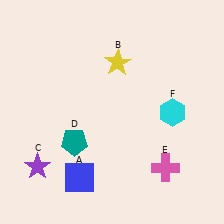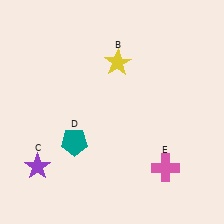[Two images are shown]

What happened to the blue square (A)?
The blue square (A) was removed in Image 2. It was in the bottom-left area of Image 1.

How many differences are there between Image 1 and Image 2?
There are 2 differences between the two images.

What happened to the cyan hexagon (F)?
The cyan hexagon (F) was removed in Image 2. It was in the bottom-right area of Image 1.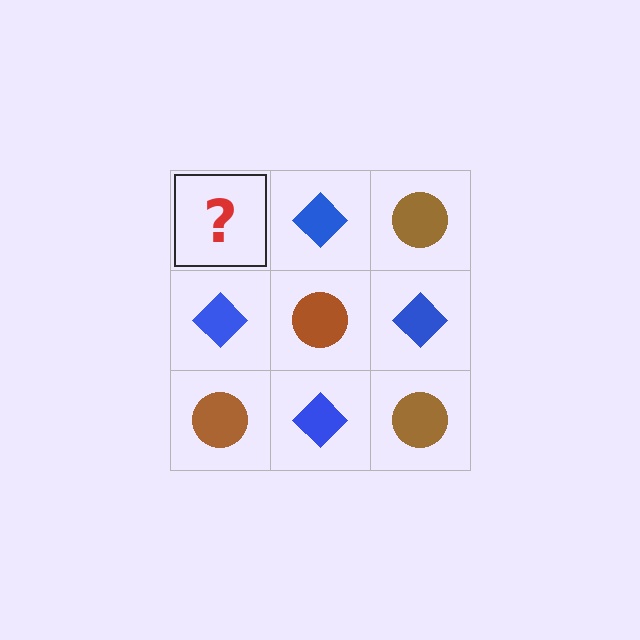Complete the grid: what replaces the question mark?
The question mark should be replaced with a brown circle.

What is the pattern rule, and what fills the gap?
The rule is that it alternates brown circle and blue diamond in a checkerboard pattern. The gap should be filled with a brown circle.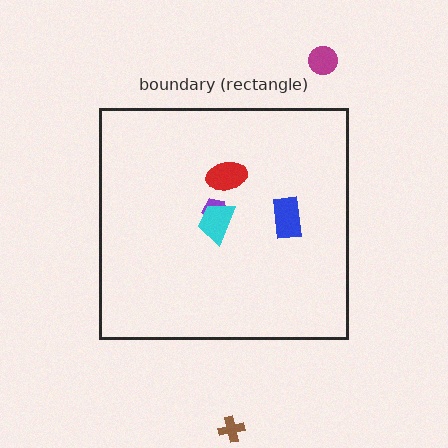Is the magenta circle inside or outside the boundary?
Outside.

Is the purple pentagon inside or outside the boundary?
Inside.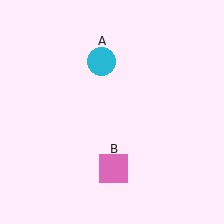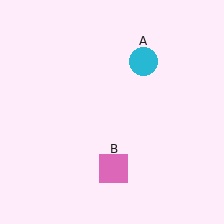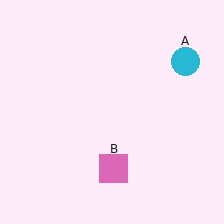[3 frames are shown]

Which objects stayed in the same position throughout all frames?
Pink square (object B) remained stationary.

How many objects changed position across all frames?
1 object changed position: cyan circle (object A).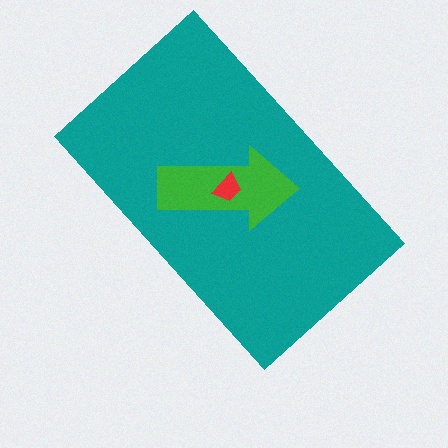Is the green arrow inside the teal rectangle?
Yes.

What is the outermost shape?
The teal rectangle.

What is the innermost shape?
The red trapezoid.